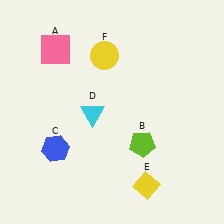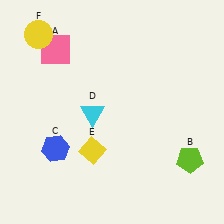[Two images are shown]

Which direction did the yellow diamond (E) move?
The yellow diamond (E) moved left.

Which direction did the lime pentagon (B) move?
The lime pentagon (B) moved right.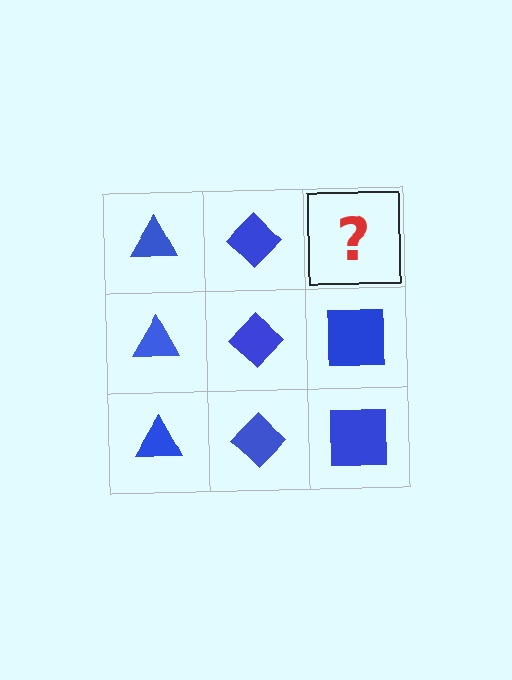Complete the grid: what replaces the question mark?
The question mark should be replaced with a blue square.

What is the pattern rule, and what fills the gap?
The rule is that each column has a consistent shape. The gap should be filled with a blue square.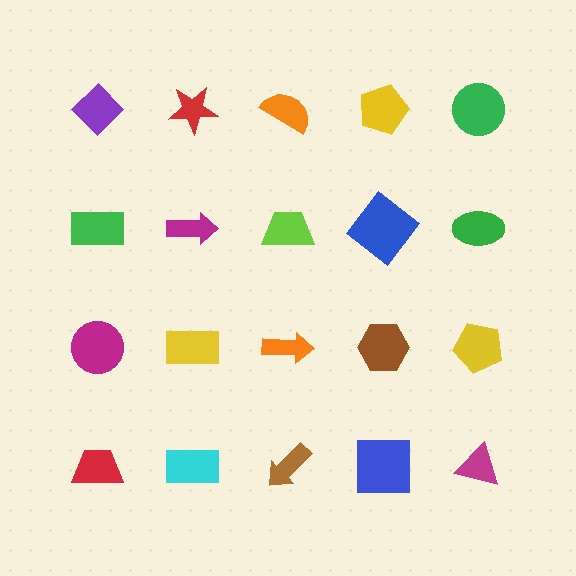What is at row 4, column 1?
A red trapezoid.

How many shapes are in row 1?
5 shapes.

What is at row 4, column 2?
A cyan rectangle.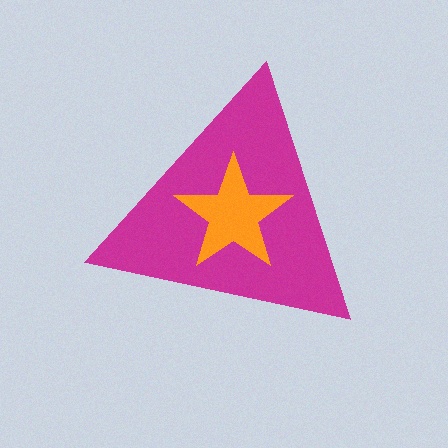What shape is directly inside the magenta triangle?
The orange star.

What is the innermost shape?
The orange star.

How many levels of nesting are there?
2.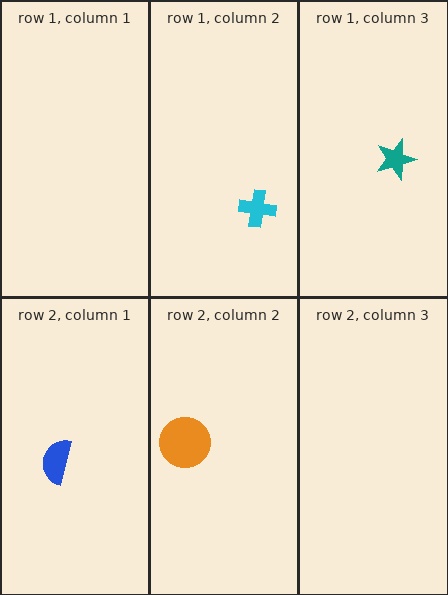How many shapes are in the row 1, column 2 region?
1.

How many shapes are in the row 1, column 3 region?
1.